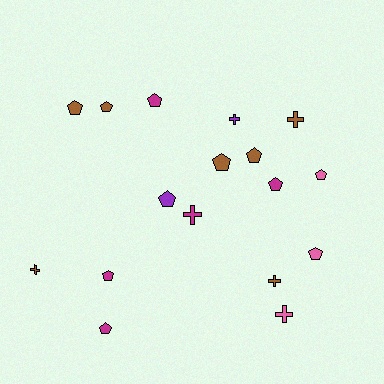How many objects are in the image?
There are 17 objects.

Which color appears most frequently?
Brown, with 7 objects.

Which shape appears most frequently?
Pentagon, with 11 objects.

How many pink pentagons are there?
There are 2 pink pentagons.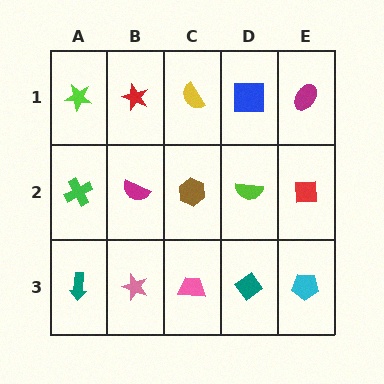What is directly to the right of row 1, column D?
A magenta ellipse.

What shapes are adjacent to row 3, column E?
A red square (row 2, column E), a teal diamond (row 3, column D).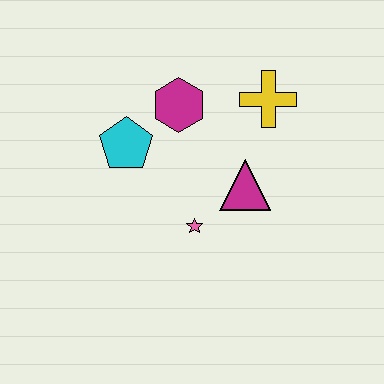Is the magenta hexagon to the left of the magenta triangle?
Yes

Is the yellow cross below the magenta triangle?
No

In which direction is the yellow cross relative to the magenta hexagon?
The yellow cross is to the right of the magenta hexagon.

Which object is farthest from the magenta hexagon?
The pink star is farthest from the magenta hexagon.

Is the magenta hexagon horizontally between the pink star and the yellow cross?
No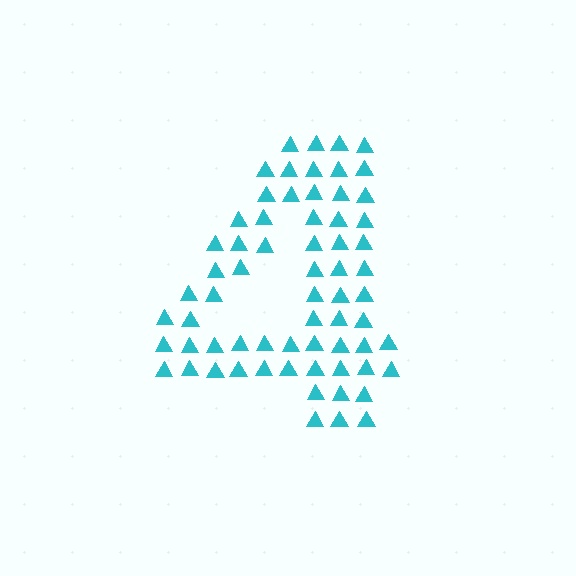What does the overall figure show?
The overall figure shows the digit 4.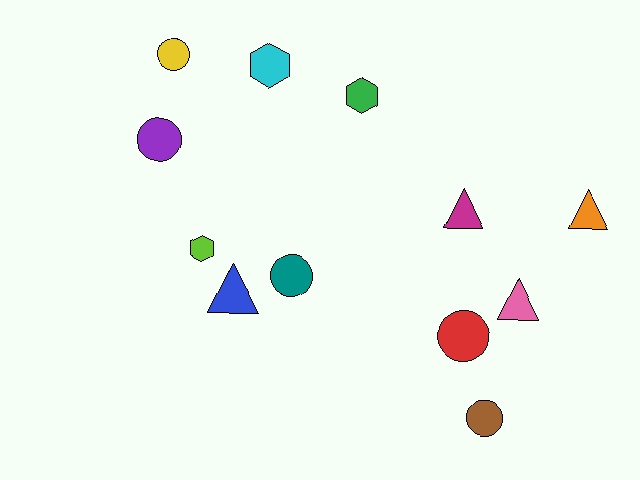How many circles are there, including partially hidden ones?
There are 5 circles.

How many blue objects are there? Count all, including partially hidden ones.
There is 1 blue object.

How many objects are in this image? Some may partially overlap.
There are 12 objects.